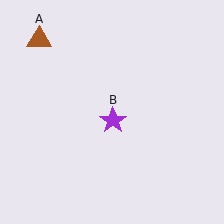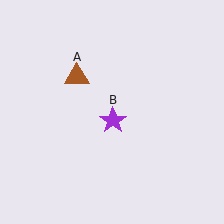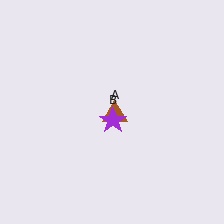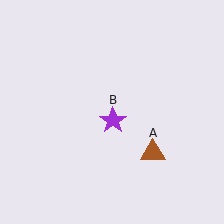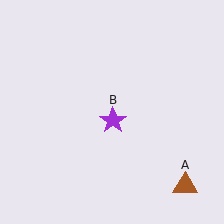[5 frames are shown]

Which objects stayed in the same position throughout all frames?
Purple star (object B) remained stationary.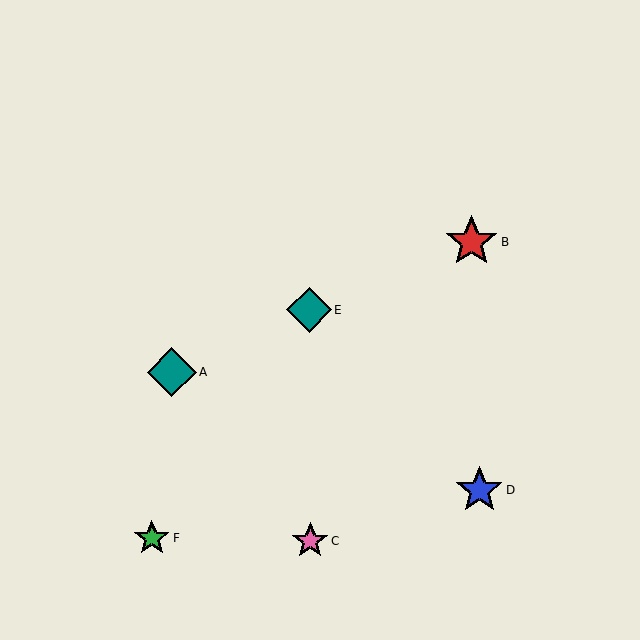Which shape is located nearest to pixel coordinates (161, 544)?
The green star (labeled F) at (152, 538) is nearest to that location.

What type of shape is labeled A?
Shape A is a teal diamond.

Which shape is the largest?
The red star (labeled B) is the largest.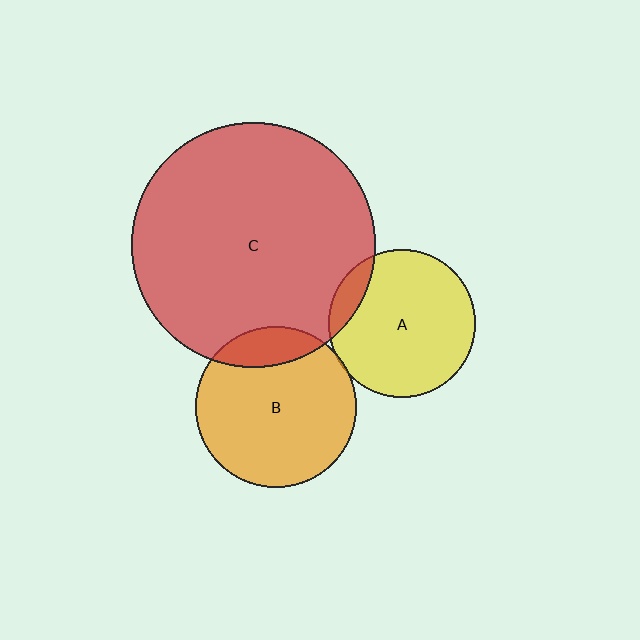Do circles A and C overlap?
Yes.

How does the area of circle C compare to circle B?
Approximately 2.3 times.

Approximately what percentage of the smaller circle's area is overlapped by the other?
Approximately 10%.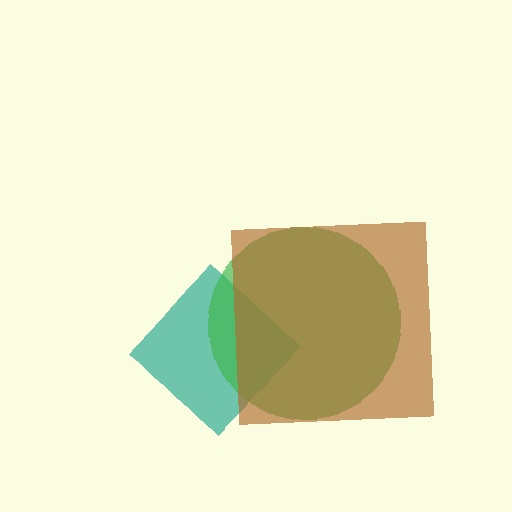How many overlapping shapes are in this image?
There are 3 overlapping shapes in the image.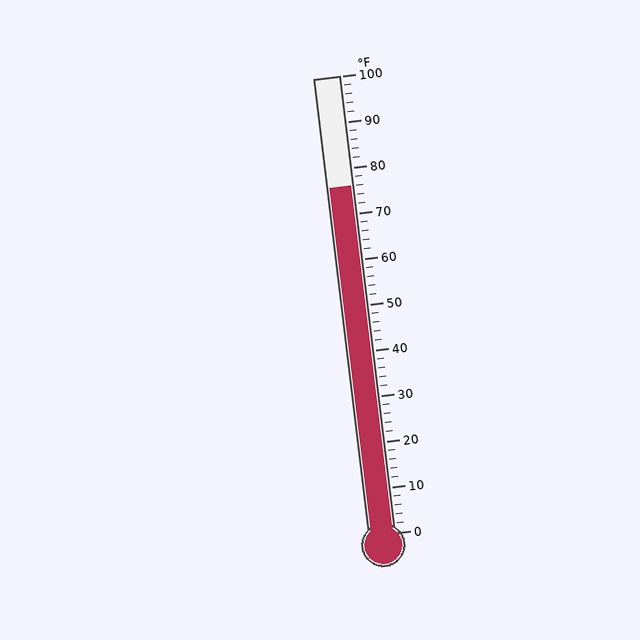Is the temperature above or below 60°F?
The temperature is above 60°F.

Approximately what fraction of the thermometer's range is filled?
The thermometer is filled to approximately 75% of its range.